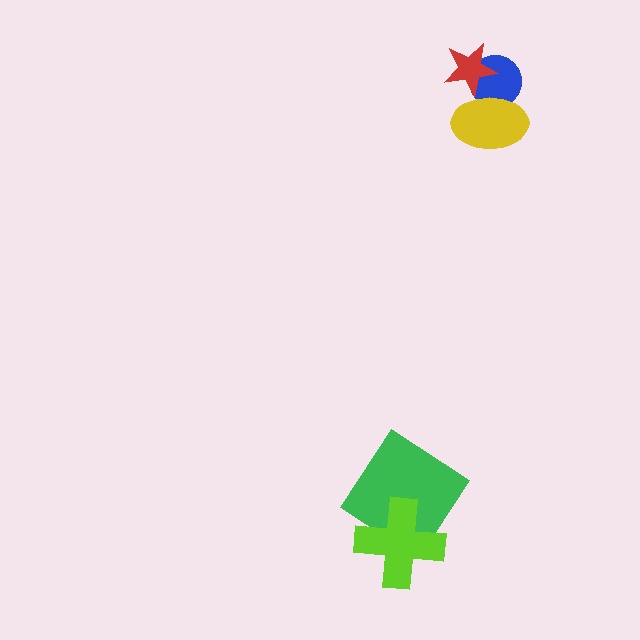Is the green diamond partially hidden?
Yes, it is partially covered by another shape.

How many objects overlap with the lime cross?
1 object overlaps with the lime cross.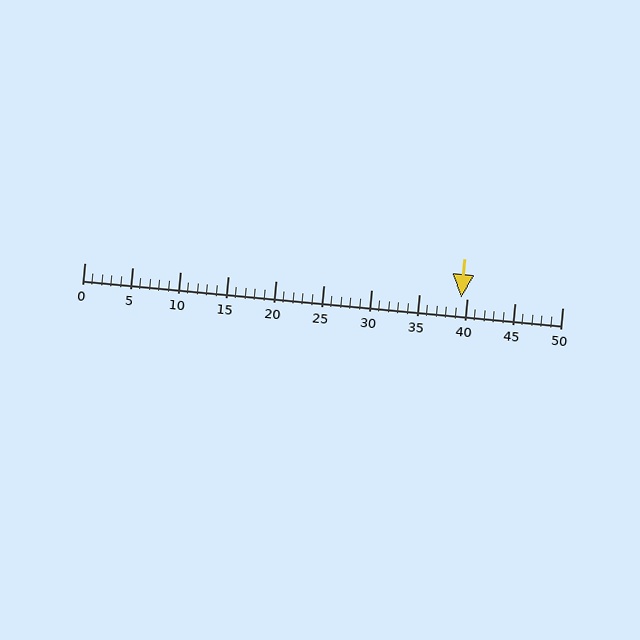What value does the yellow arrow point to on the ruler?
The yellow arrow points to approximately 39.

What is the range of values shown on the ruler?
The ruler shows values from 0 to 50.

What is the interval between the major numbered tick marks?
The major tick marks are spaced 5 units apart.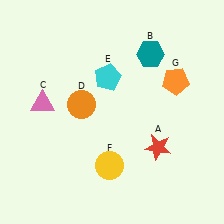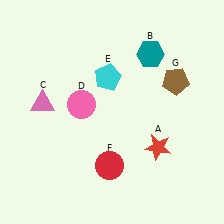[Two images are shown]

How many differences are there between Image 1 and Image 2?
There are 3 differences between the two images.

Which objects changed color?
D changed from orange to pink. F changed from yellow to red. G changed from orange to brown.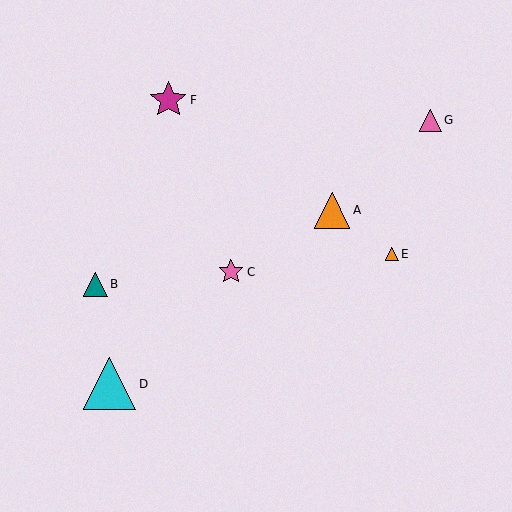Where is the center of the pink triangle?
The center of the pink triangle is at (430, 120).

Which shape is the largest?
The cyan triangle (labeled D) is the largest.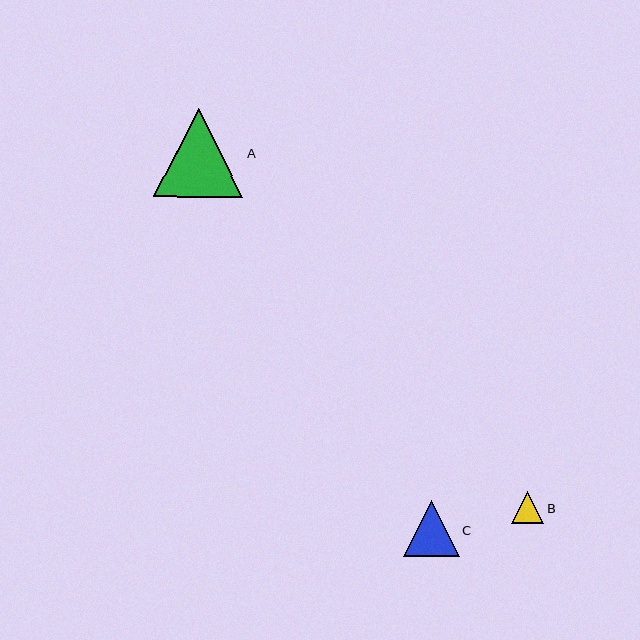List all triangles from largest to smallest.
From largest to smallest: A, C, B.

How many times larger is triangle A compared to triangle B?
Triangle A is approximately 2.8 times the size of triangle B.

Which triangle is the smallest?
Triangle B is the smallest with a size of approximately 32 pixels.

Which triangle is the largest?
Triangle A is the largest with a size of approximately 89 pixels.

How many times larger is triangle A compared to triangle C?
Triangle A is approximately 1.6 times the size of triangle C.